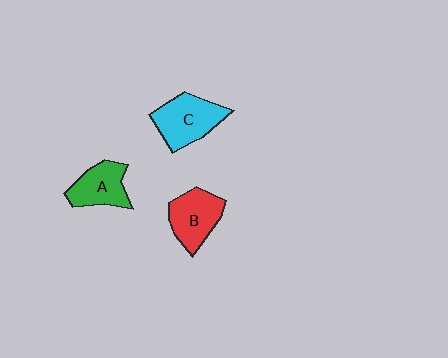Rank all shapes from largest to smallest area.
From largest to smallest: C (cyan), B (red), A (green).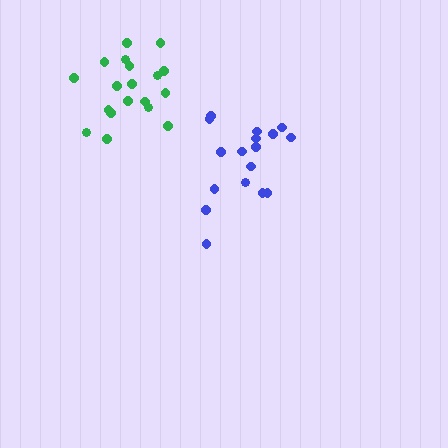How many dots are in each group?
Group 1: 17 dots, Group 2: 19 dots (36 total).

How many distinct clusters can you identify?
There are 2 distinct clusters.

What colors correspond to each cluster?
The clusters are colored: blue, green.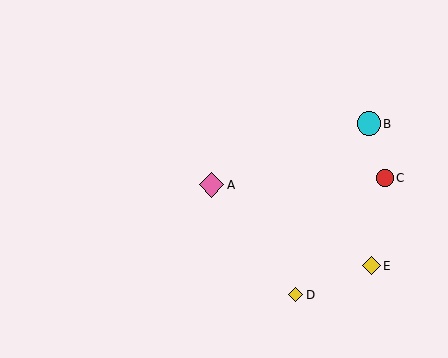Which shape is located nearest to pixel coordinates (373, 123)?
The cyan circle (labeled B) at (369, 124) is nearest to that location.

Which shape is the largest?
The pink diamond (labeled A) is the largest.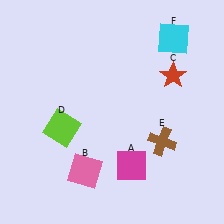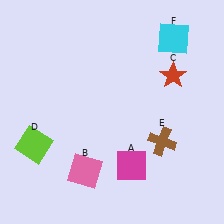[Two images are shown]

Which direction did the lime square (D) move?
The lime square (D) moved left.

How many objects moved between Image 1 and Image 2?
1 object moved between the two images.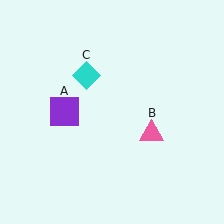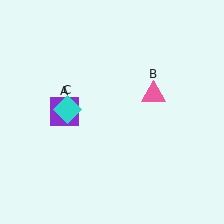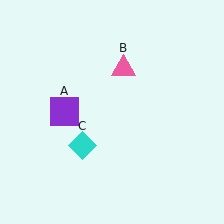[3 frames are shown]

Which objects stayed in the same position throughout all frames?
Purple square (object A) remained stationary.